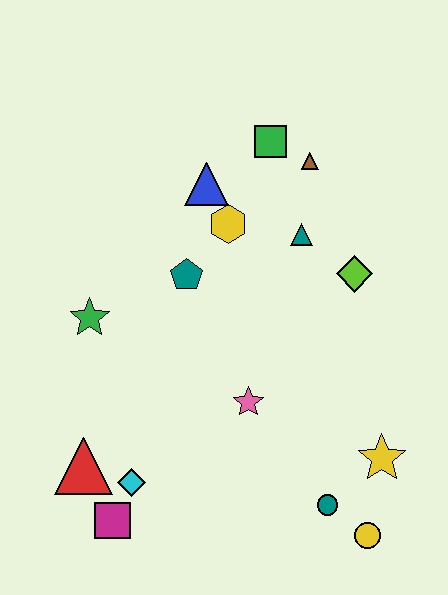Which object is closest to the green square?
The brown triangle is closest to the green square.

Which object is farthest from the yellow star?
The green square is farthest from the yellow star.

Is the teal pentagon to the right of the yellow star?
No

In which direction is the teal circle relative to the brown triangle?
The teal circle is below the brown triangle.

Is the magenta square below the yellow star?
Yes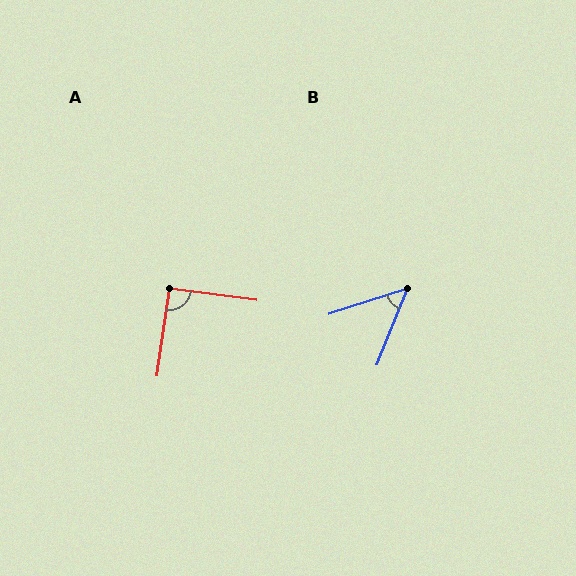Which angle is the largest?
A, at approximately 91 degrees.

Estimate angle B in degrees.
Approximately 50 degrees.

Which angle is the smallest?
B, at approximately 50 degrees.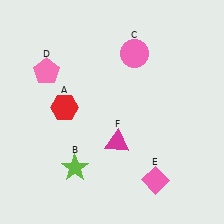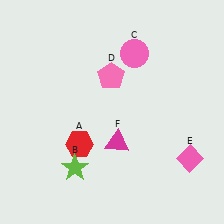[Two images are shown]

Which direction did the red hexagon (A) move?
The red hexagon (A) moved down.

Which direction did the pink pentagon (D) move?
The pink pentagon (D) moved right.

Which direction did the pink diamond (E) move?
The pink diamond (E) moved right.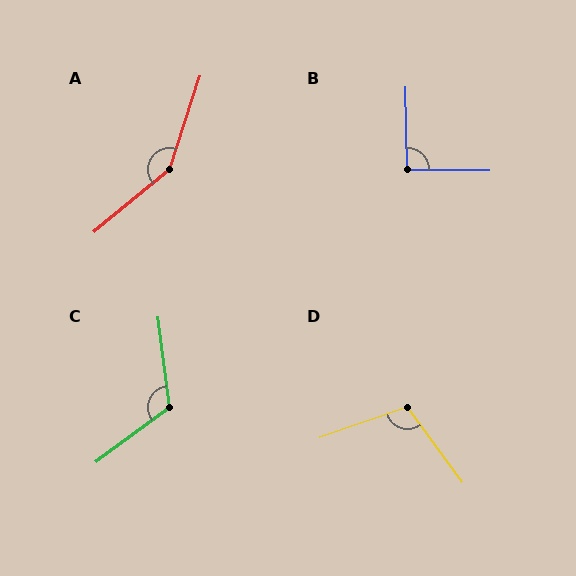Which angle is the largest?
A, at approximately 148 degrees.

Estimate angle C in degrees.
Approximately 119 degrees.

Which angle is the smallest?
B, at approximately 91 degrees.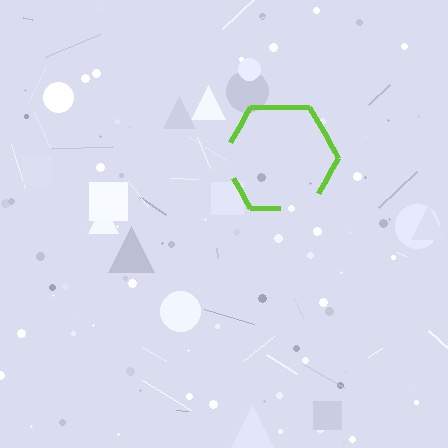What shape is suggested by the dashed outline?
The dashed outline suggests a hexagon.